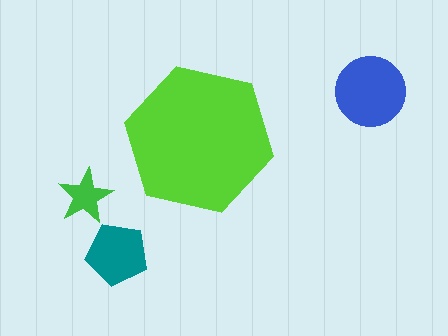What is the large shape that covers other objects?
A lime hexagon.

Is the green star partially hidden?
No, the green star is fully visible.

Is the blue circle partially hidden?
No, the blue circle is fully visible.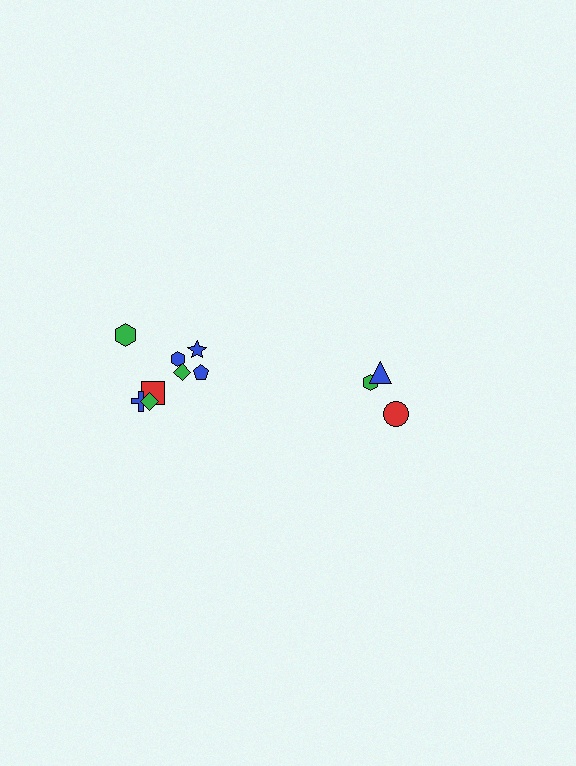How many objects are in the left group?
There are 8 objects.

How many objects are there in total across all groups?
There are 11 objects.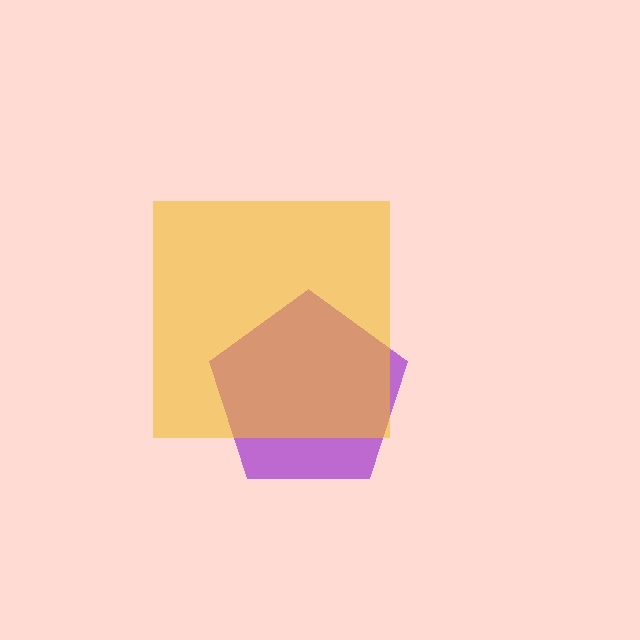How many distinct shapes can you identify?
There are 2 distinct shapes: a purple pentagon, a yellow square.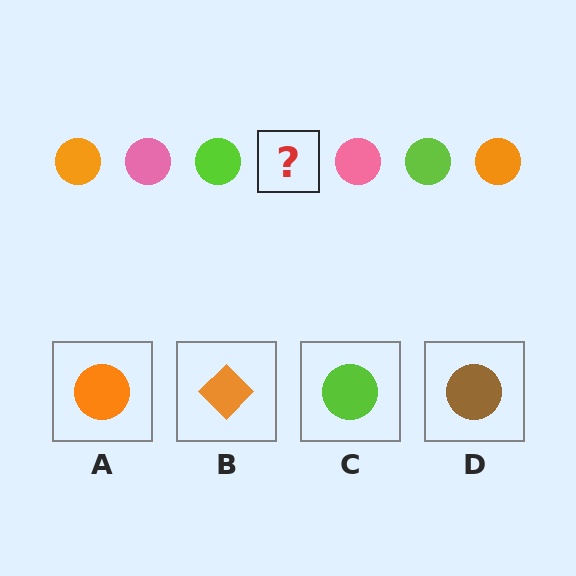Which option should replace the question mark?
Option A.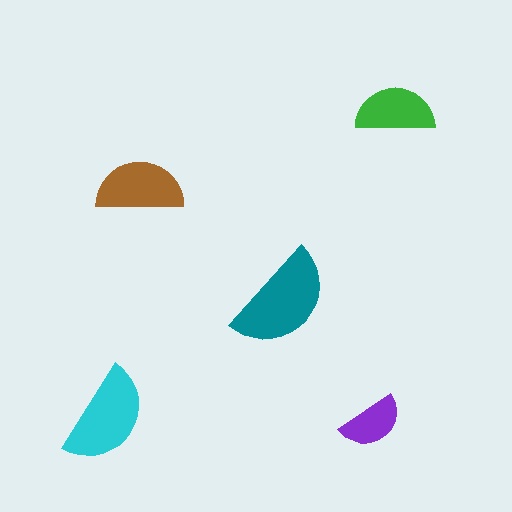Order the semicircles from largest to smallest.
the teal one, the cyan one, the brown one, the green one, the purple one.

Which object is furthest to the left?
The cyan semicircle is leftmost.